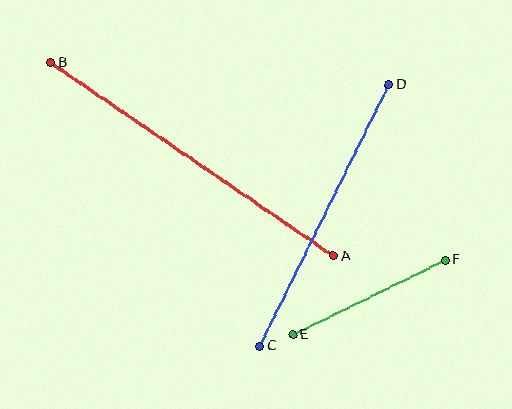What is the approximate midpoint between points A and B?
The midpoint is at approximately (192, 159) pixels.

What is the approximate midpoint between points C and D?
The midpoint is at approximately (324, 215) pixels.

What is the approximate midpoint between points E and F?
The midpoint is at approximately (369, 297) pixels.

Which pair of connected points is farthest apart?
Points A and B are farthest apart.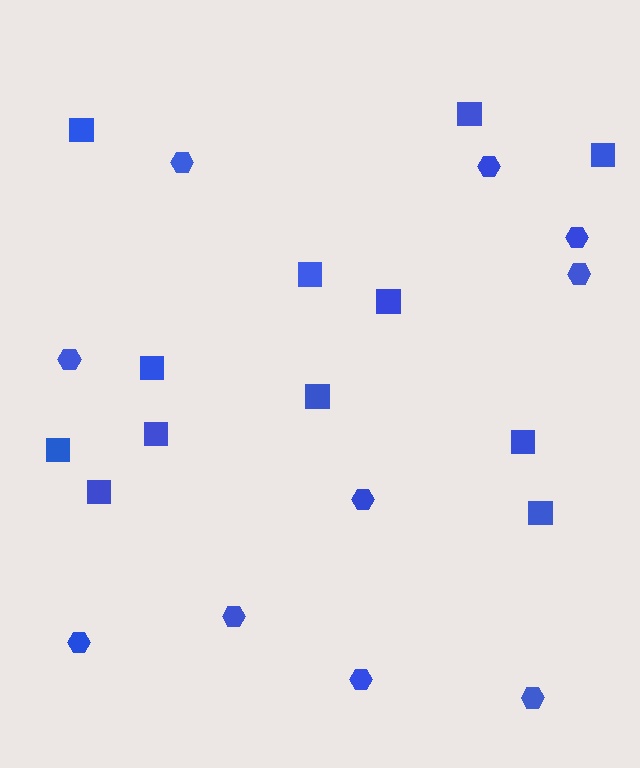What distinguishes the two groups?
There are 2 groups: one group of squares (12) and one group of hexagons (10).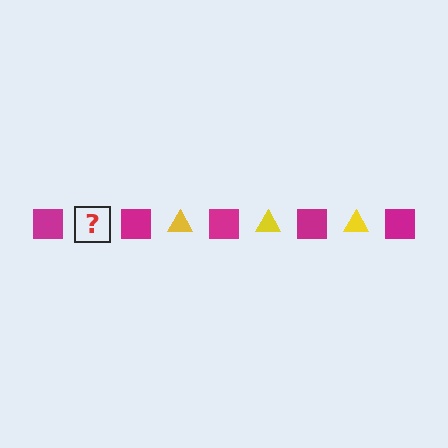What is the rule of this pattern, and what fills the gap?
The rule is that the pattern alternates between magenta square and yellow triangle. The gap should be filled with a yellow triangle.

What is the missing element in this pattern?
The missing element is a yellow triangle.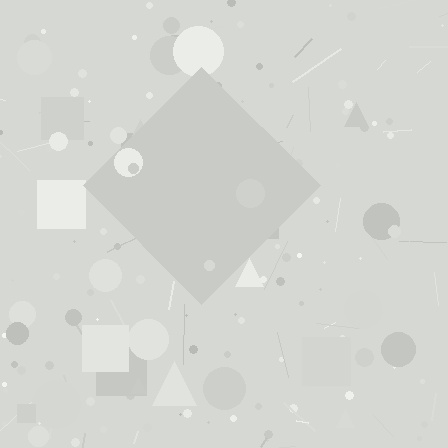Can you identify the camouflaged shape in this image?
The camouflaged shape is a diamond.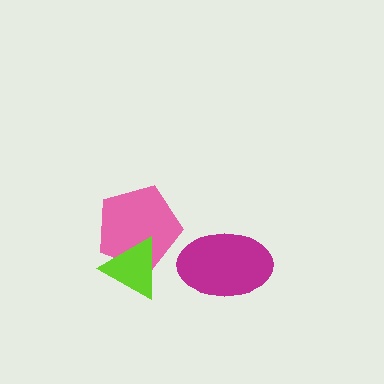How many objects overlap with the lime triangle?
1 object overlaps with the lime triangle.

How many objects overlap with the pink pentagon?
1 object overlaps with the pink pentagon.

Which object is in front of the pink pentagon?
The lime triangle is in front of the pink pentagon.